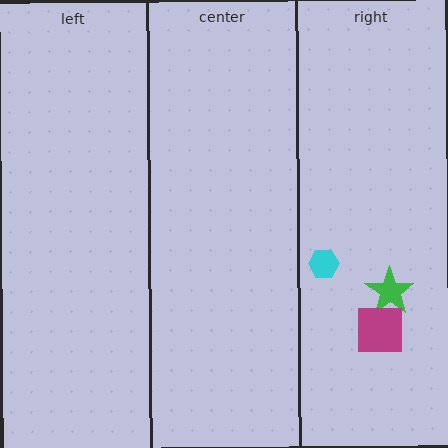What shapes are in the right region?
The green star, the cyan hexagon, the magenta square.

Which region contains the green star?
The right region.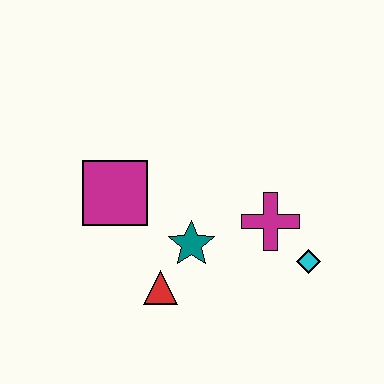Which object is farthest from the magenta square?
The cyan diamond is farthest from the magenta square.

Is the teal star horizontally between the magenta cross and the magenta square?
Yes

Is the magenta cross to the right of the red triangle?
Yes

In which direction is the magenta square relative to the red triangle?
The magenta square is above the red triangle.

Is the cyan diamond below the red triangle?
No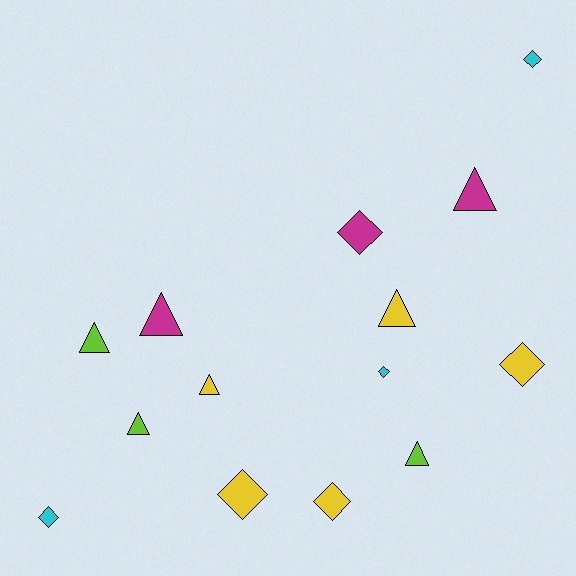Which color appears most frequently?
Yellow, with 5 objects.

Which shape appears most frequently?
Triangle, with 7 objects.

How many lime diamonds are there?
There are no lime diamonds.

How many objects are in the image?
There are 14 objects.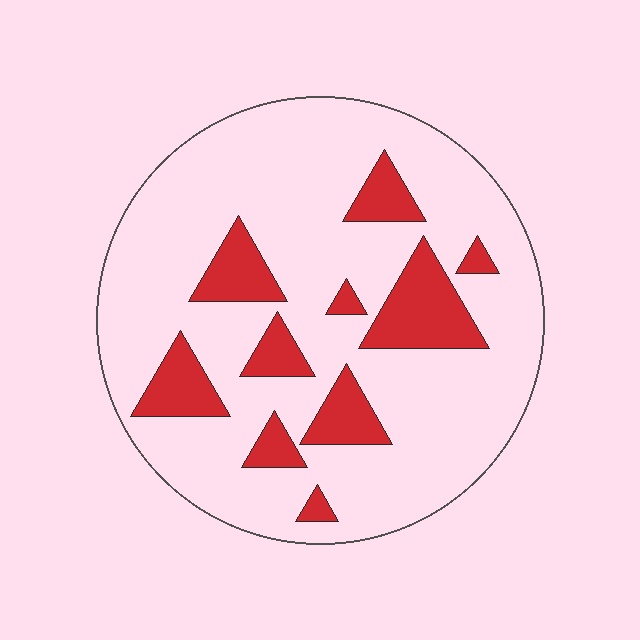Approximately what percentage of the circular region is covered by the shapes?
Approximately 20%.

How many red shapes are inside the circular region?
10.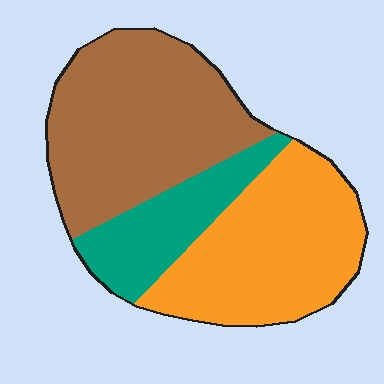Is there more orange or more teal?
Orange.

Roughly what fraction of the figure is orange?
Orange covers 38% of the figure.